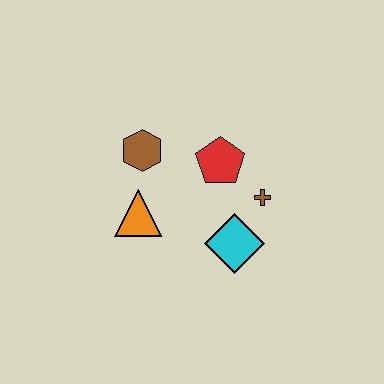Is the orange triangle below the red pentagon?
Yes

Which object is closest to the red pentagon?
The brown cross is closest to the red pentagon.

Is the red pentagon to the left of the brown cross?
Yes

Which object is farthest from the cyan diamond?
The brown hexagon is farthest from the cyan diamond.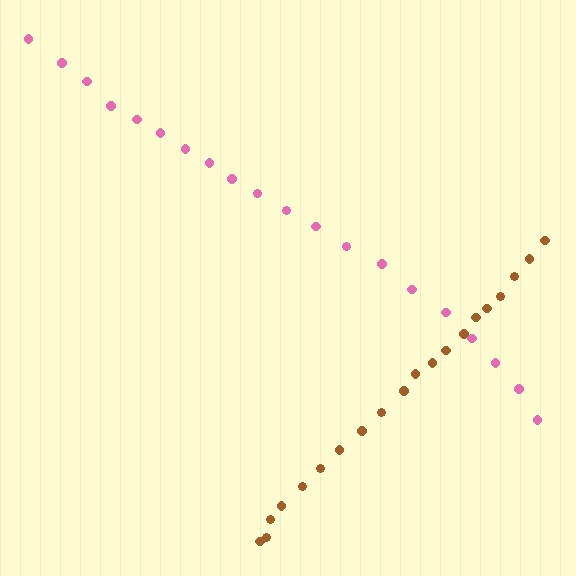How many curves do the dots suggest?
There are 2 distinct paths.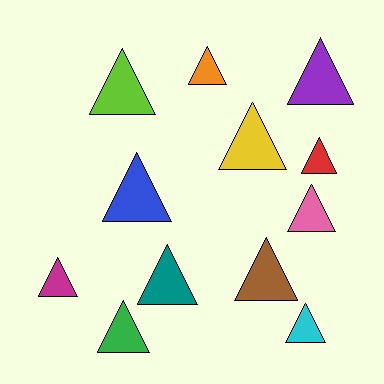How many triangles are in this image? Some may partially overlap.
There are 12 triangles.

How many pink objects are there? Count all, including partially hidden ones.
There is 1 pink object.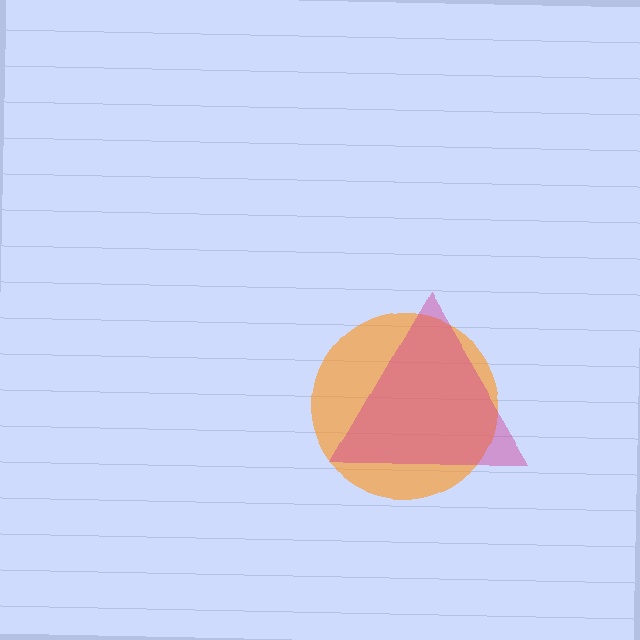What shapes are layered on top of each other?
The layered shapes are: an orange circle, a magenta triangle.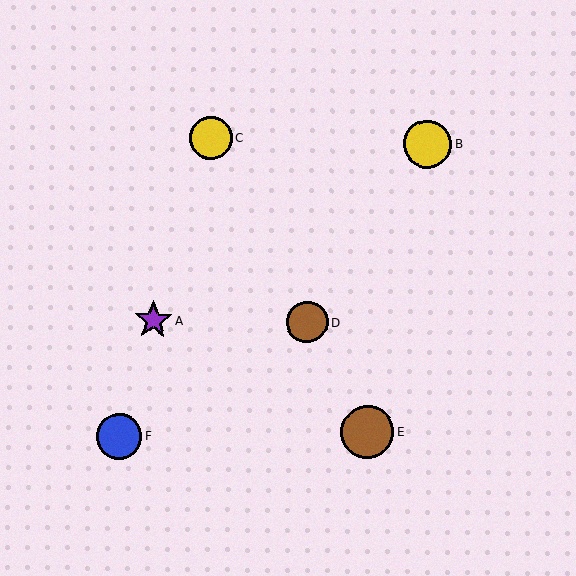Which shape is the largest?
The brown circle (labeled E) is the largest.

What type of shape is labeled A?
Shape A is a purple star.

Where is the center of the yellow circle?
The center of the yellow circle is at (427, 144).